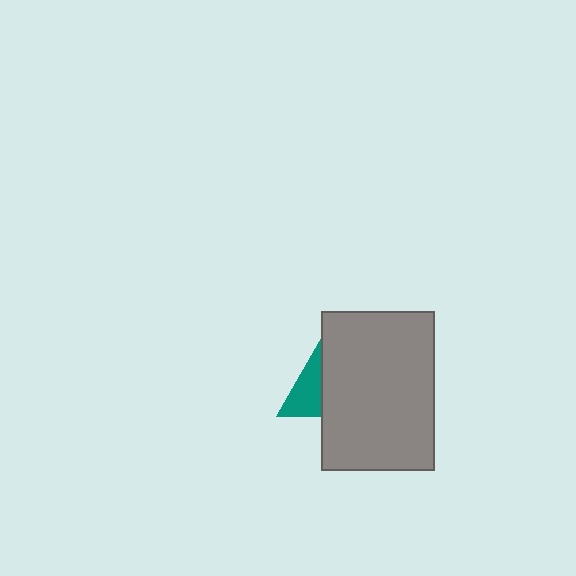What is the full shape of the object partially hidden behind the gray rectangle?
The partially hidden object is a teal triangle.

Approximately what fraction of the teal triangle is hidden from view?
Roughly 66% of the teal triangle is hidden behind the gray rectangle.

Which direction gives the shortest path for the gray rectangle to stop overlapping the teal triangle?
Moving right gives the shortest separation.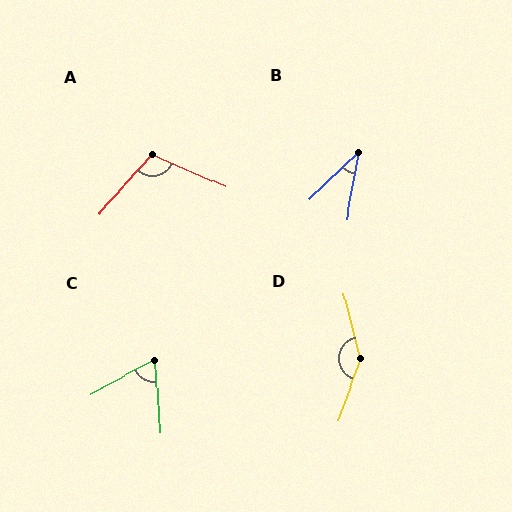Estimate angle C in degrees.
Approximately 67 degrees.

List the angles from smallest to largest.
B (36°), C (67°), A (109°), D (146°).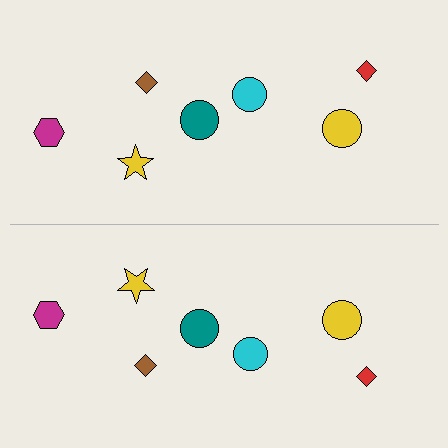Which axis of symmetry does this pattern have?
The pattern has a horizontal axis of symmetry running through the center of the image.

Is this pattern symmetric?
Yes, this pattern has bilateral (reflection) symmetry.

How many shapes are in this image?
There are 14 shapes in this image.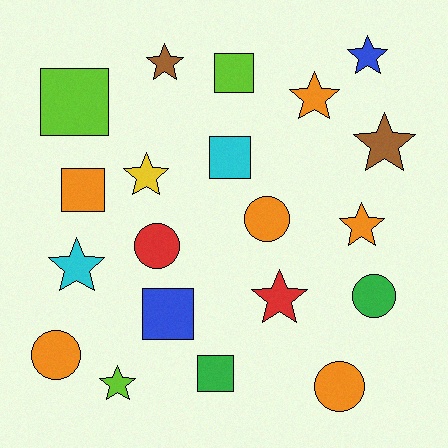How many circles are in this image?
There are 5 circles.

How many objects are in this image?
There are 20 objects.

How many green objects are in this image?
There are 2 green objects.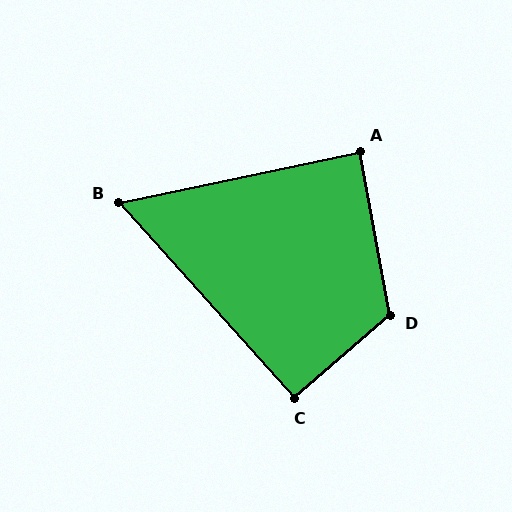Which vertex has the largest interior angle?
D, at approximately 120 degrees.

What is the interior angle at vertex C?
Approximately 91 degrees (approximately right).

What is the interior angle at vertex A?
Approximately 89 degrees (approximately right).